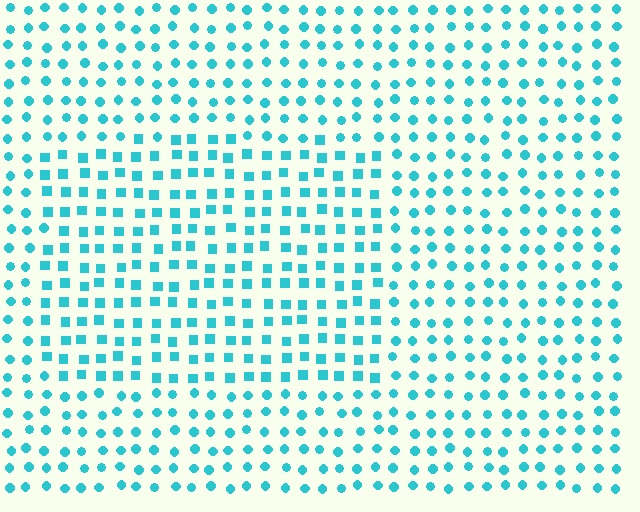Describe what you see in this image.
The image is filled with small cyan elements arranged in a uniform grid. A rectangle-shaped region contains squares, while the surrounding area contains circles. The boundary is defined purely by the change in element shape.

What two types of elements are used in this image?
The image uses squares inside the rectangle region and circles outside it.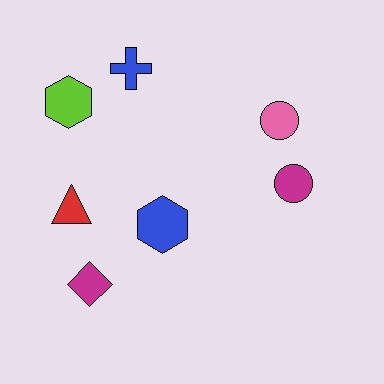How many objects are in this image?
There are 7 objects.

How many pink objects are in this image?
There is 1 pink object.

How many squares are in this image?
There are no squares.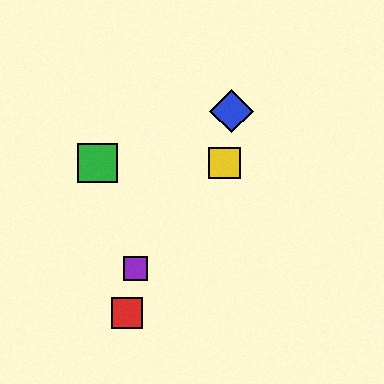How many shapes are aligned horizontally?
2 shapes (the green square, the yellow square) are aligned horizontally.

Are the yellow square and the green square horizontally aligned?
Yes, both are at y≈163.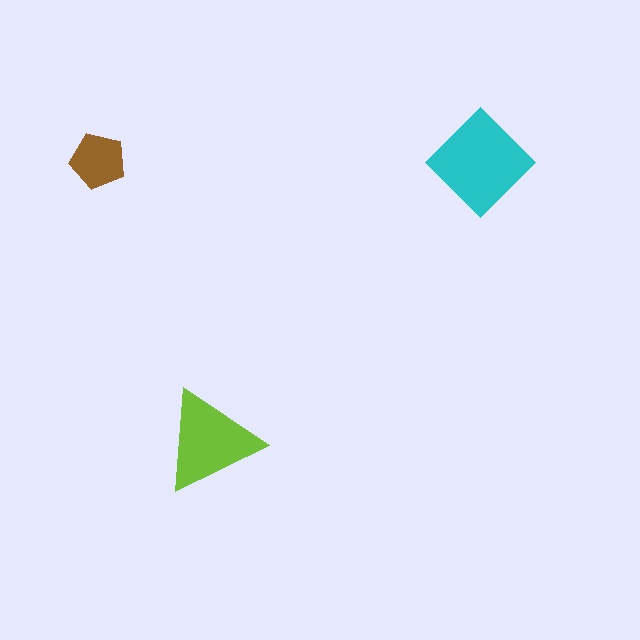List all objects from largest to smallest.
The cyan diamond, the lime triangle, the brown pentagon.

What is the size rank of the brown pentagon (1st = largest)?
3rd.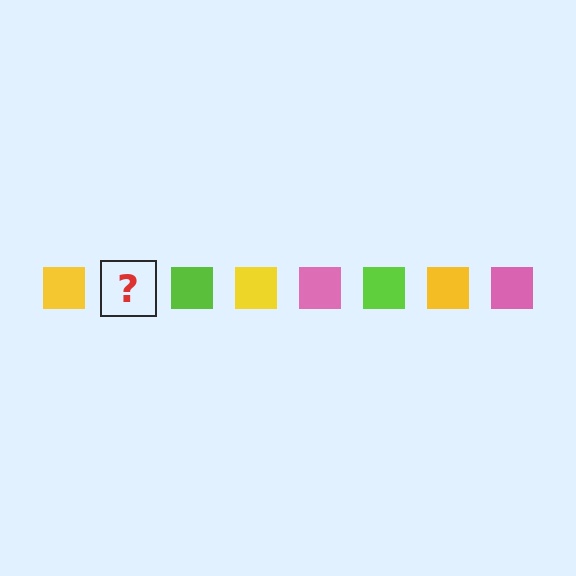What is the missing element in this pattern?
The missing element is a pink square.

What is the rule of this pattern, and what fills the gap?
The rule is that the pattern cycles through yellow, pink, lime squares. The gap should be filled with a pink square.